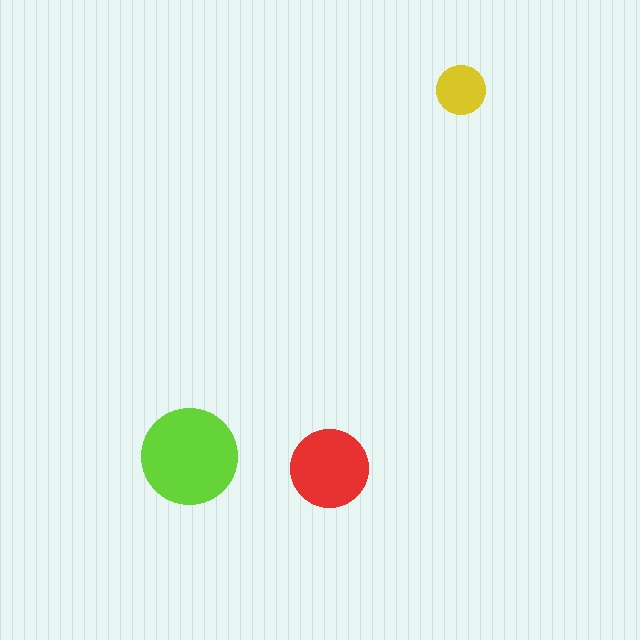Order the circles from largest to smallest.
the lime one, the red one, the yellow one.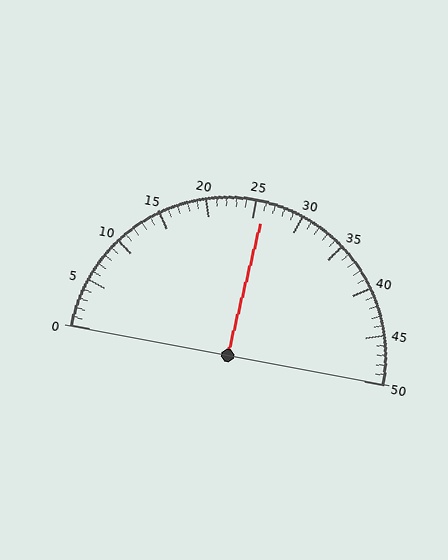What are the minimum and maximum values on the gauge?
The gauge ranges from 0 to 50.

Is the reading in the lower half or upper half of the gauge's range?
The reading is in the upper half of the range (0 to 50).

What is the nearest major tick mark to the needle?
The nearest major tick mark is 25.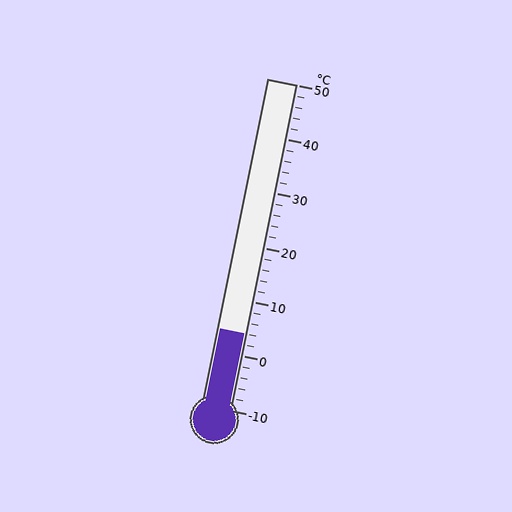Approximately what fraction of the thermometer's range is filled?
The thermometer is filled to approximately 25% of its range.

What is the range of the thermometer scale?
The thermometer scale ranges from -10°C to 50°C.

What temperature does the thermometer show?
The thermometer shows approximately 4°C.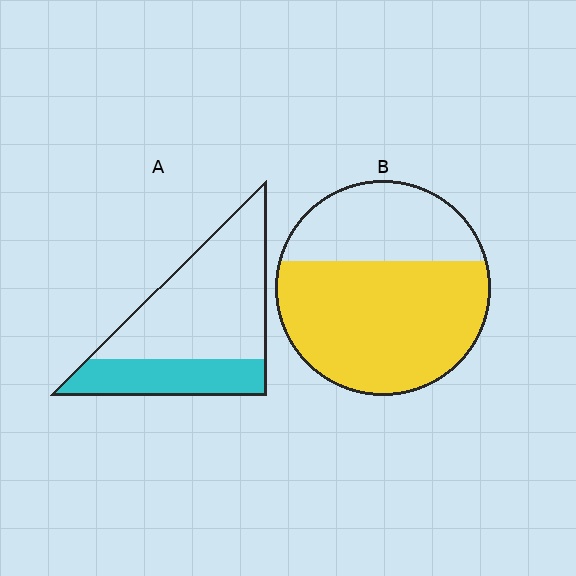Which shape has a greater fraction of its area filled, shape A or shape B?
Shape B.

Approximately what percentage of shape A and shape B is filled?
A is approximately 30% and B is approximately 65%.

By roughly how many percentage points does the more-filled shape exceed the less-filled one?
By roughly 35 percentage points (B over A).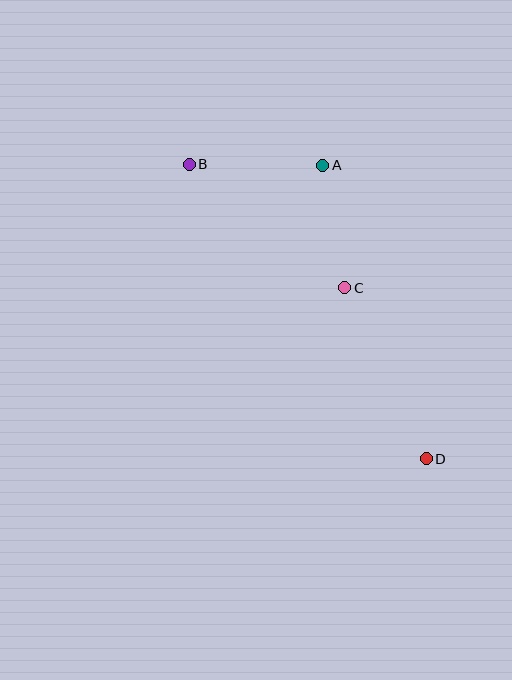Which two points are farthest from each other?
Points B and D are farthest from each other.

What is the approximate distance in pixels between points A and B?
The distance between A and B is approximately 134 pixels.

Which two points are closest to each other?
Points A and C are closest to each other.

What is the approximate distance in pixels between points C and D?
The distance between C and D is approximately 189 pixels.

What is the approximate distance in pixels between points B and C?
The distance between B and C is approximately 199 pixels.